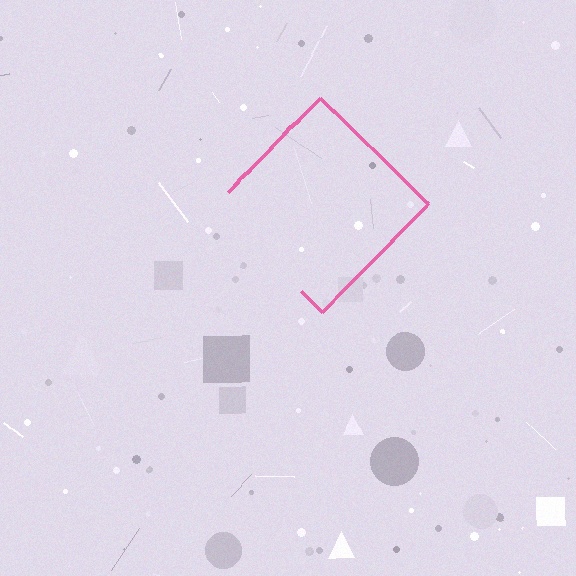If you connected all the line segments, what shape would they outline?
They would outline a diamond.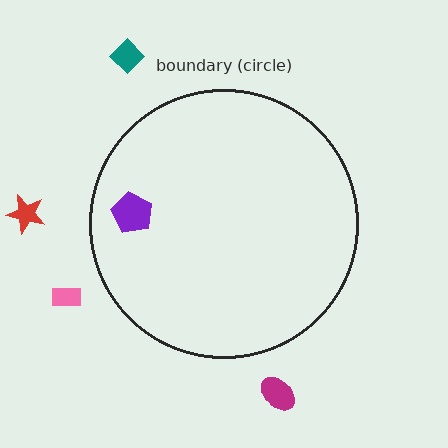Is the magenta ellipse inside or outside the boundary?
Outside.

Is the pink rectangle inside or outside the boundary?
Outside.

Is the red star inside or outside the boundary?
Outside.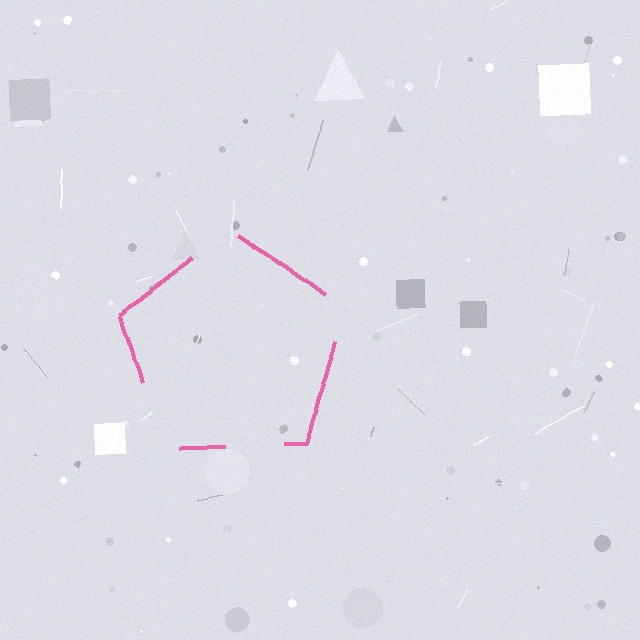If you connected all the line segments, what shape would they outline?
They would outline a pentagon.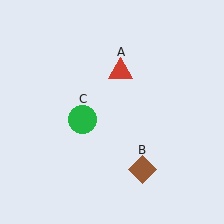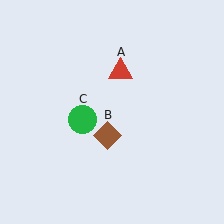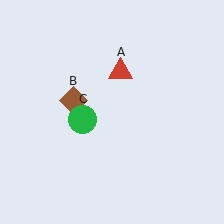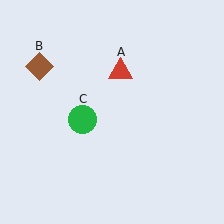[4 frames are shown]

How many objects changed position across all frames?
1 object changed position: brown diamond (object B).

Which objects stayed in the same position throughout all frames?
Red triangle (object A) and green circle (object C) remained stationary.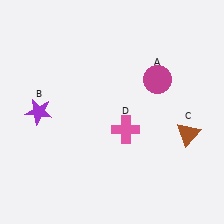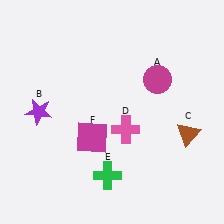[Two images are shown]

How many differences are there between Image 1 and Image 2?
There are 2 differences between the two images.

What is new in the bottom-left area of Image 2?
A green cross (E) was added in the bottom-left area of Image 2.